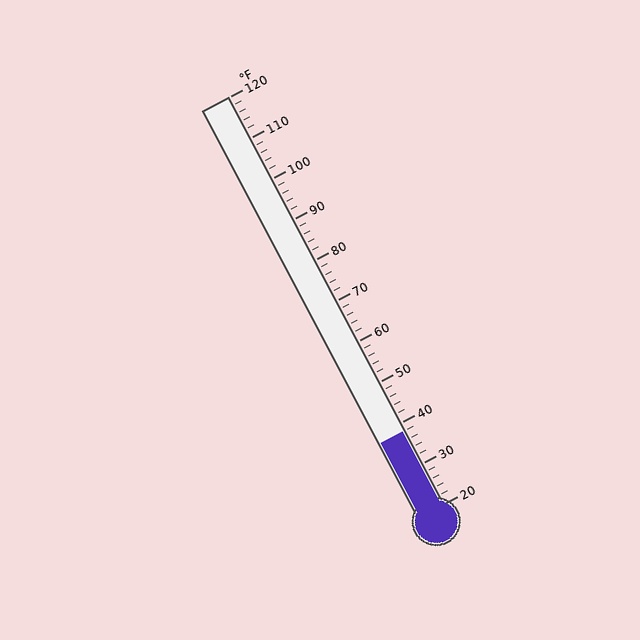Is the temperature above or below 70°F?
The temperature is below 70°F.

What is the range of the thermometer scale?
The thermometer scale ranges from 20°F to 120°F.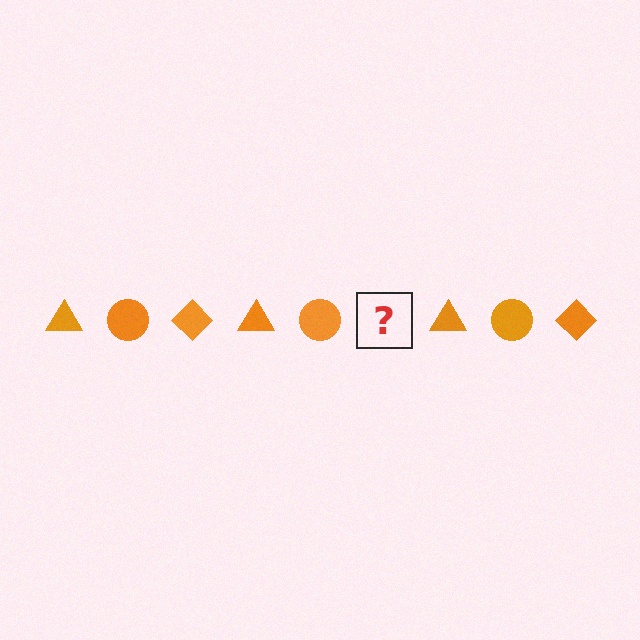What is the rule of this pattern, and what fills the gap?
The rule is that the pattern cycles through triangle, circle, diamond shapes in orange. The gap should be filled with an orange diamond.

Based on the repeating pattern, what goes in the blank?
The blank should be an orange diamond.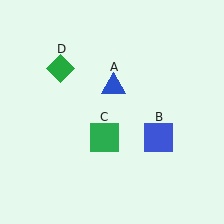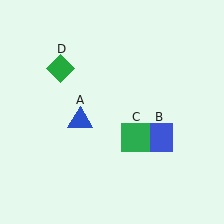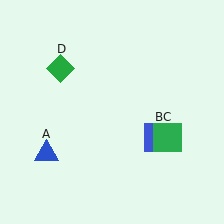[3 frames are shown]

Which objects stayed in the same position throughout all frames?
Blue square (object B) and green diamond (object D) remained stationary.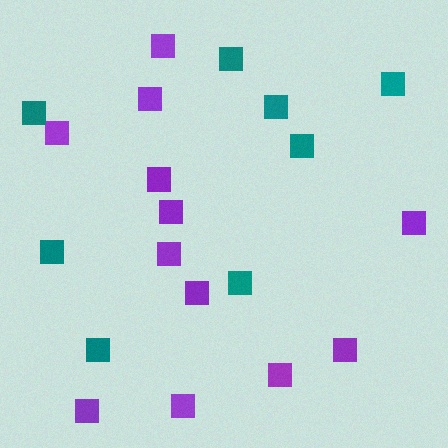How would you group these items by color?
There are 2 groups: one group of purple squares (12) and one group of teal squares (8).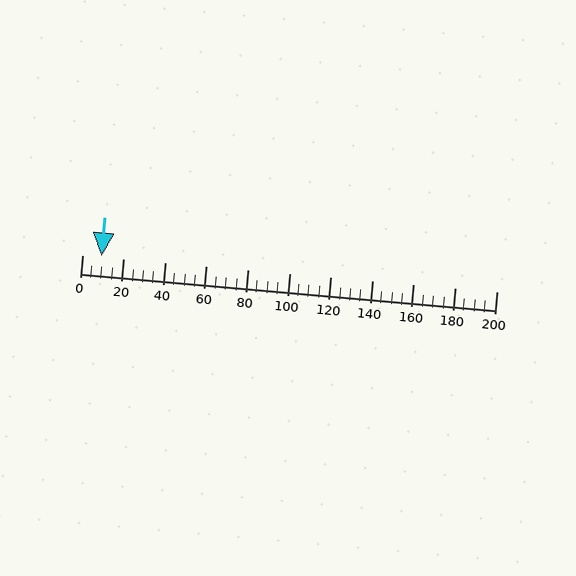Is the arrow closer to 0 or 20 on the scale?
The arrow is closer to 0.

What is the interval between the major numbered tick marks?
The major tick marks are spaced 20 units apart.